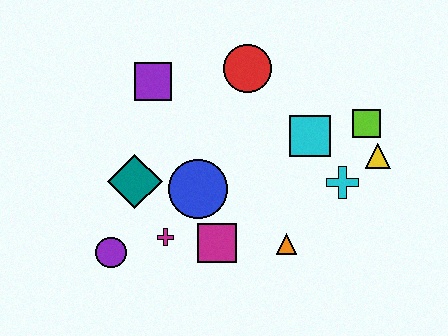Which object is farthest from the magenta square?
The lime square is farthest from the magenta square.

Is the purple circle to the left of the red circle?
Yes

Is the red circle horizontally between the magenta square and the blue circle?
No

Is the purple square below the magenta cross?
No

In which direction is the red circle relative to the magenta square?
The red circle is above the magenta square.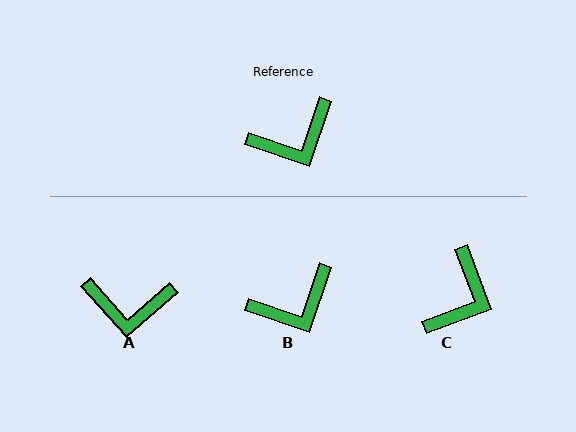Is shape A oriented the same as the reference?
No, it is off by about 30 degrees.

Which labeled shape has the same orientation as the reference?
B.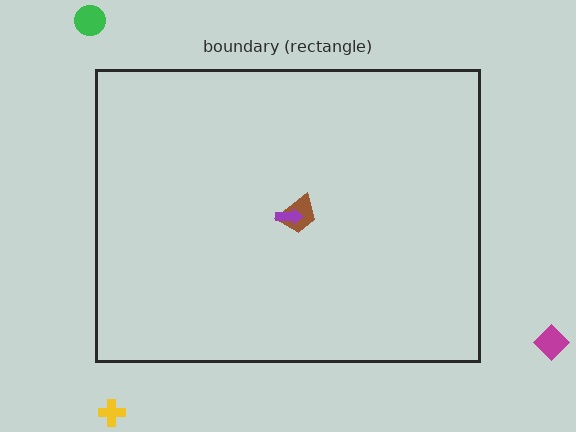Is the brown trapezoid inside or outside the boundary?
Inside.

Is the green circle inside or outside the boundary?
Outside.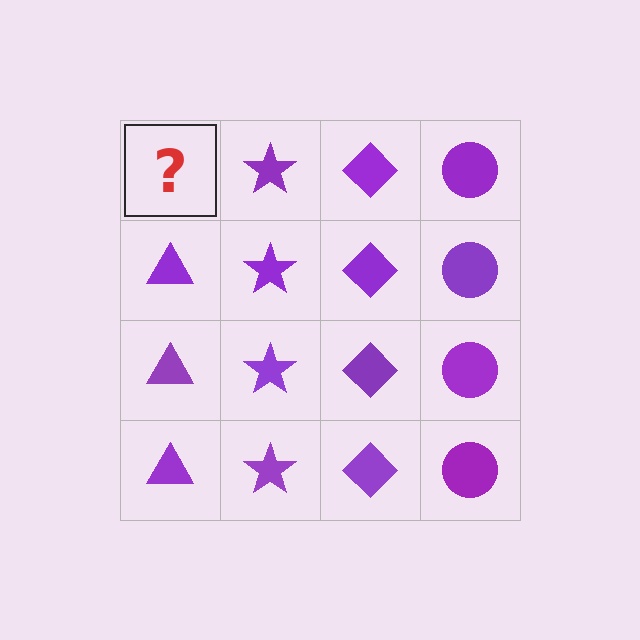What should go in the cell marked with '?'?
The missing cell should contain a purple triangle.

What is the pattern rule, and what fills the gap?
The rule is that each column has a consistent shape. The gap should be filled with a purple triangle.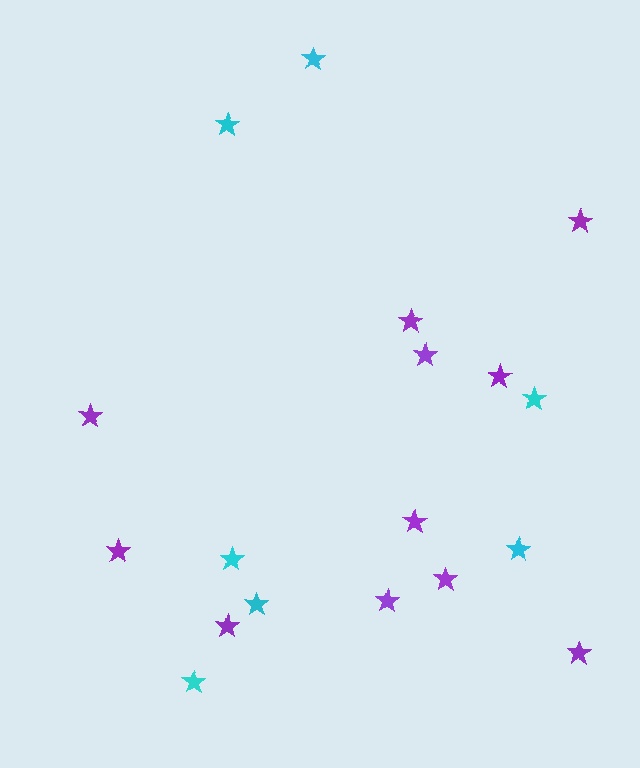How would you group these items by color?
There are 2 groups: one group of cyan stars (7) and one group of purple stars (11).